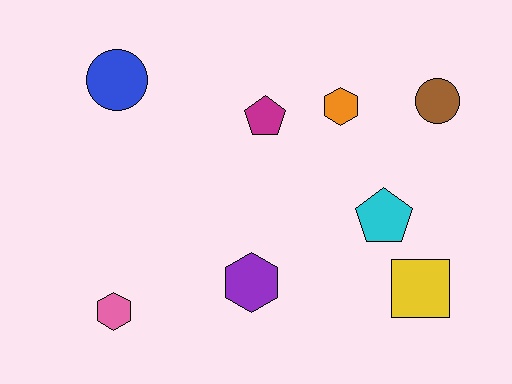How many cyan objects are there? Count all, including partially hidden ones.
There is 1 cyan object.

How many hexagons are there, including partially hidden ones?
There are 3 hexagons.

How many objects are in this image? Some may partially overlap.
There are 8 objects.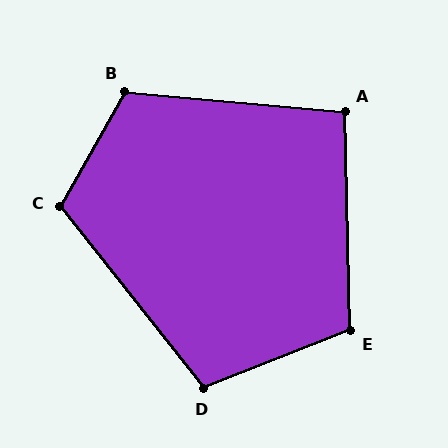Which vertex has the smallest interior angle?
A, at approximately 96 degrees.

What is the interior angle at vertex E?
Approximately 110 degrees (obtuse).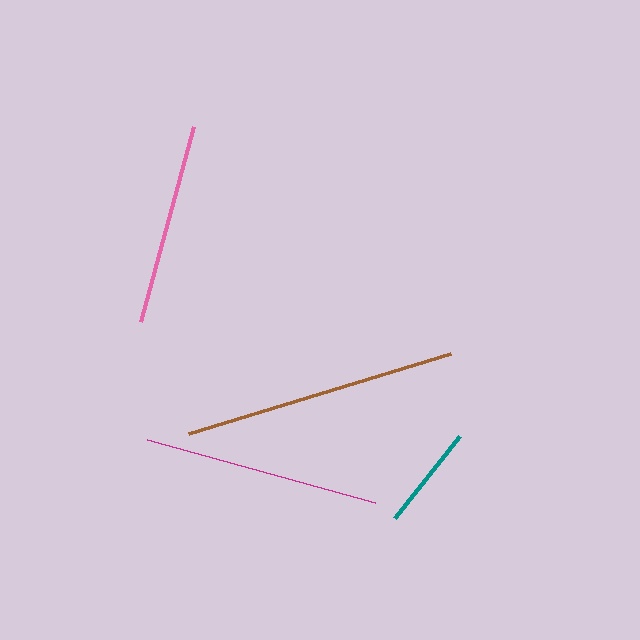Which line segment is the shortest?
The teal line is the shortest at approximately 105 pixels.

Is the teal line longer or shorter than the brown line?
The brown line is longer than the teal line.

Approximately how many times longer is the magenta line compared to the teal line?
The magenta line is approximately 2.3 times the length of the teal line.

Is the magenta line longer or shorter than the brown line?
The brown line is longer than the magenta line.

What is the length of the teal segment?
The teal segment is approximately 105 pixels long.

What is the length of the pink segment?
The pink segment is approximately 203 pixels long.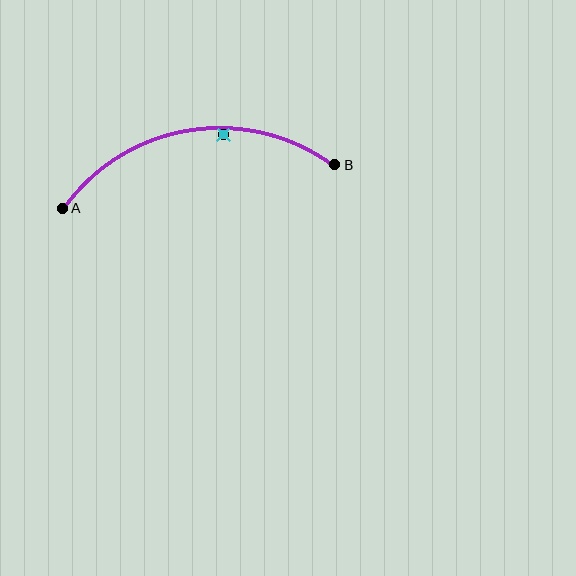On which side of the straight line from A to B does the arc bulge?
The arc bulges above the straight line connecting A and B.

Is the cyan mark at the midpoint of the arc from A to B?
No — the cyan mark does not lie on the arc at all. It sits slightly inside the curve.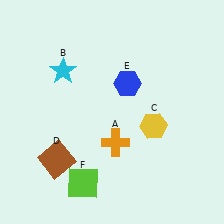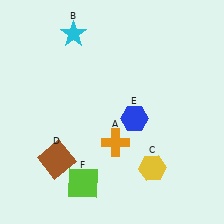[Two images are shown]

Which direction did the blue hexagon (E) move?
The blue hexagon (E) moved down.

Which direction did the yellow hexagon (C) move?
The yellow hexagon (C) moved down.